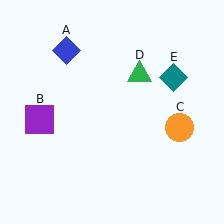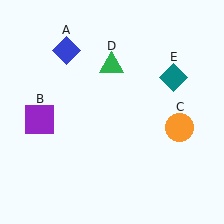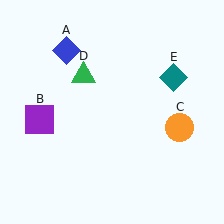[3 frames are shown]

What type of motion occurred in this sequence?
The green triangle (object D) rotated counterclockwise around the center of the scene.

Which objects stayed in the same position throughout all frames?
Blue diamond (object A) and purple square (object B) and orange circle (object C) and teal diamond (object E) remained stationary.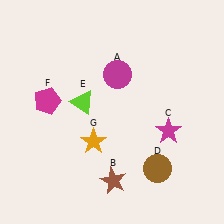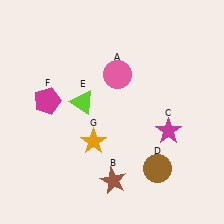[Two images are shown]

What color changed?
The circle (A) changed from magenta in Image 1 to pink in Image 2.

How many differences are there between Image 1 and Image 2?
There is 1 difference between the two images.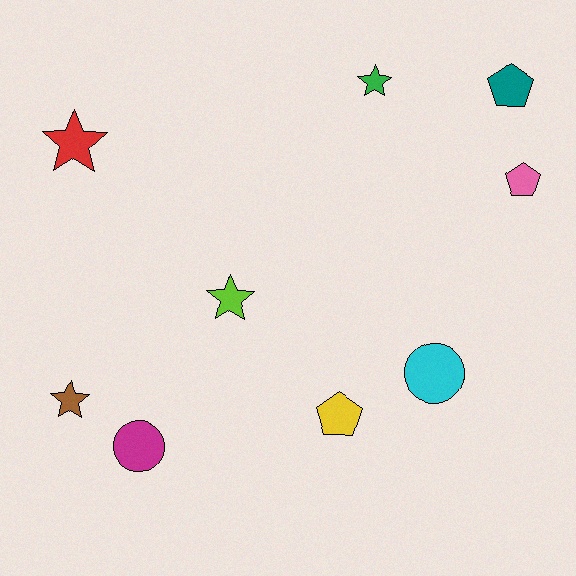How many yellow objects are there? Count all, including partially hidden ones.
There is 1 yellow object.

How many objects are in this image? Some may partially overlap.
There are 9 objects.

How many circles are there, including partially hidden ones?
There are 2 circles.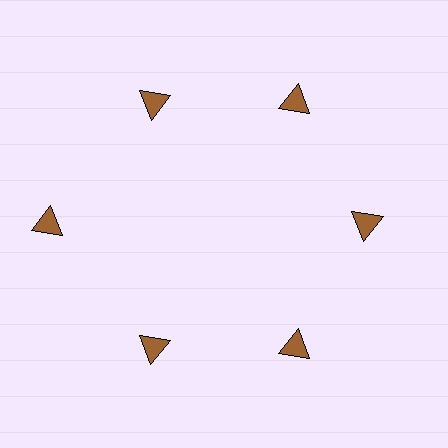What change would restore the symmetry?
The symmetry would be restored by moving it inward, back onto the ring so that all 6 triangles sit at equal angles and equal distance from the center.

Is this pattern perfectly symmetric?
No. The 6 brown triangles are arranged in a ring, but one element near the 9 o'clock position is pushed outward from the center, breaking the 6-fold rotational symmetry.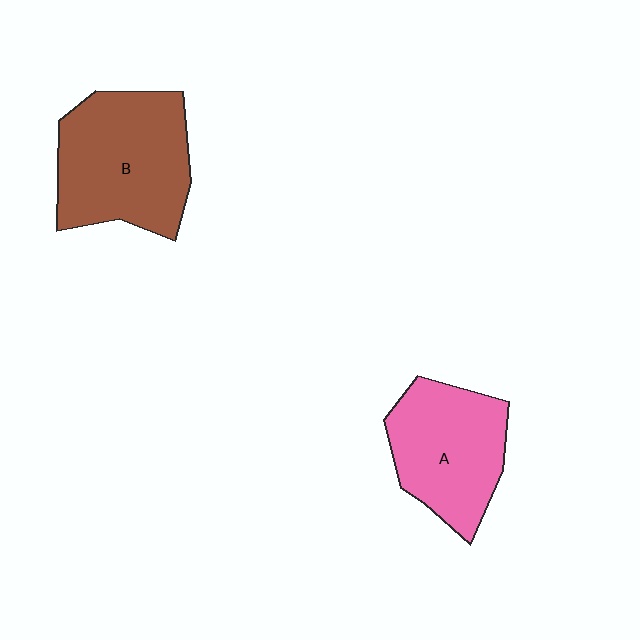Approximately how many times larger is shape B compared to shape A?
Approximately 1.2 times.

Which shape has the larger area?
Shape B (brown).